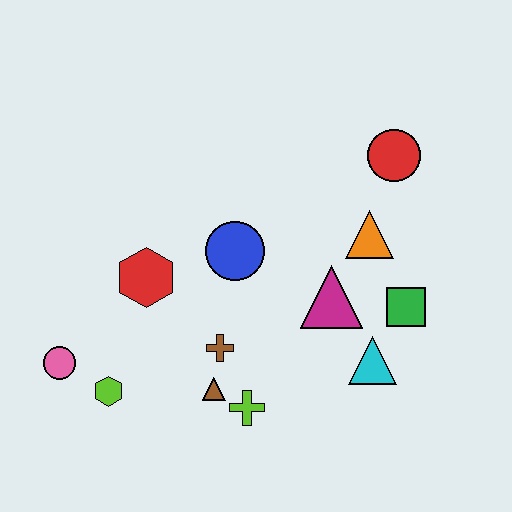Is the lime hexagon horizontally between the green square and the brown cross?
No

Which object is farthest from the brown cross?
The red circle is farthest from the brown cross.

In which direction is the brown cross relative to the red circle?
The brown cross is below the red circle.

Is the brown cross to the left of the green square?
Yes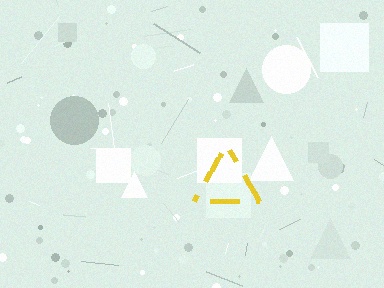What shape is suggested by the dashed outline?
The dashed outline suggests a triangle.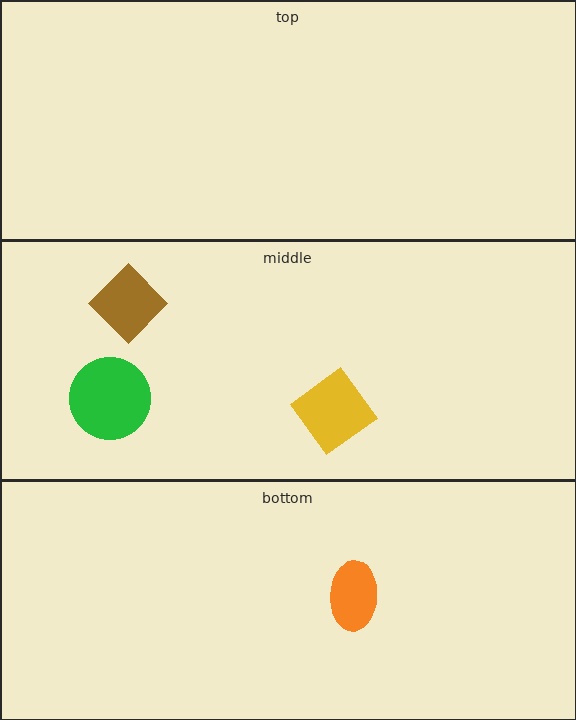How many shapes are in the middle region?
3.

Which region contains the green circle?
The middle region.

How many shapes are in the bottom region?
1.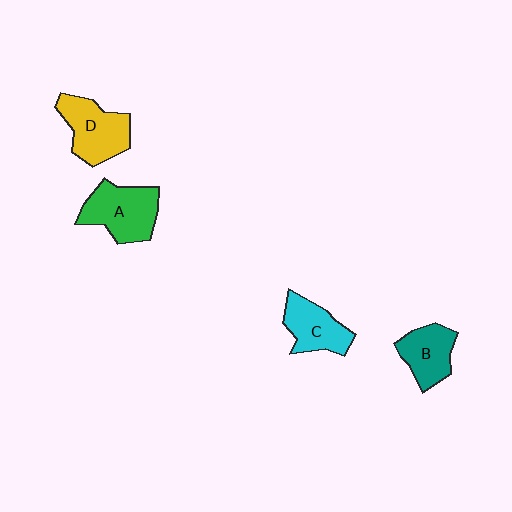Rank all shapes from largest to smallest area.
From largest to smallest: A (green), D (yellow), C (cyan), B (teal).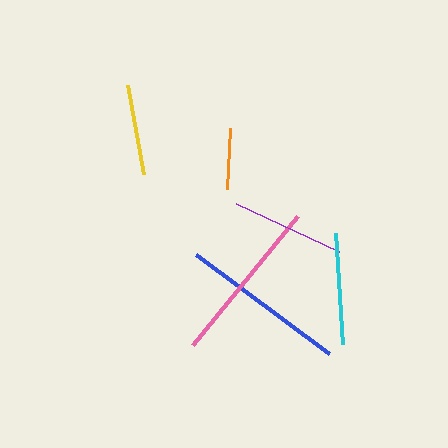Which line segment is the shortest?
The orange line is the shortest at approximately 62 pixels.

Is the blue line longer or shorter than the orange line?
The blue line is longer than the orange line.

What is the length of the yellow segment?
The yellow segment is approximately 91 pixels long.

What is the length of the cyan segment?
The cyan segment is approximately 111 pixels long.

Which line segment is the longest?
The pink line is the longest at approximately 166 pixels.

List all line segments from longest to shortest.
From longest to shortest: pink, blue, purple, cyan, yellow, orange.